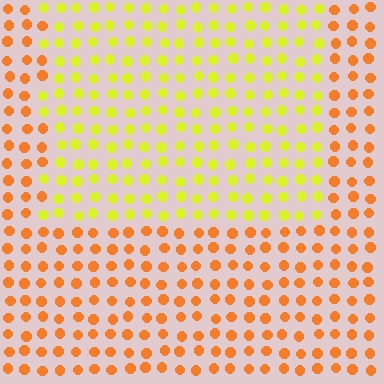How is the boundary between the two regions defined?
The boundary is defined purely by a slight shift in hue (about 43 degrees). Spacing, size, and orientation are identical on both sides.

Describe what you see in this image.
The image is filled with small orange elements in a uniform arrangement. A rectangle-shaped region is visible where the elements are tinted to a slightly different hue, forming a subtle color boundary.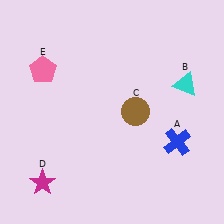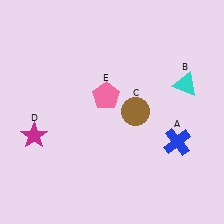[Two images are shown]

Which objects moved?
The objects that moved are: the magenta star (D), the pink pentagon (E).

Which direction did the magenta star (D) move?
The magenta star (D) moved up.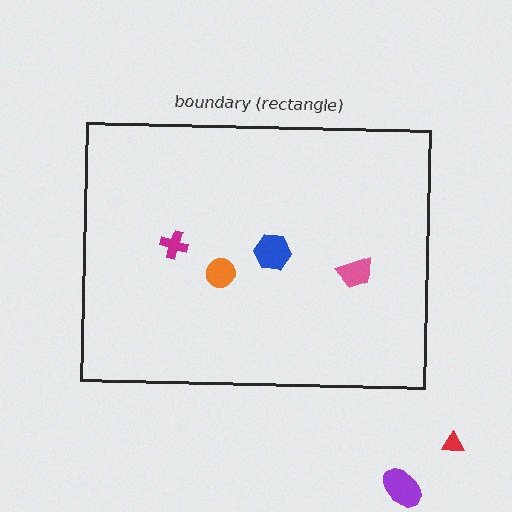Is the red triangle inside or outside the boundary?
Outside.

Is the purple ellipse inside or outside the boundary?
Outside.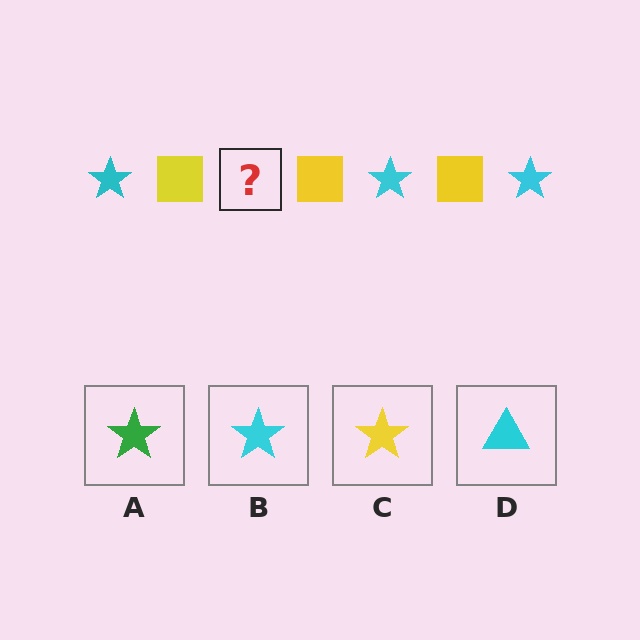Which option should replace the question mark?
Option B.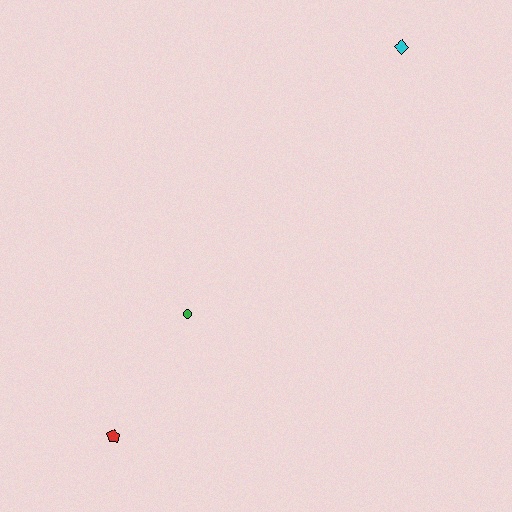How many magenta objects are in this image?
There are no magenta objects.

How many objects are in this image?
There are 3 objects.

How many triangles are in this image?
There are no triangles.